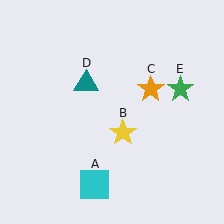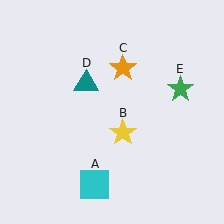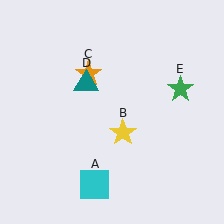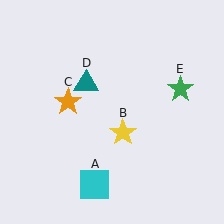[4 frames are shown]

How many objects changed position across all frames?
1 object changed position: orange star (object C).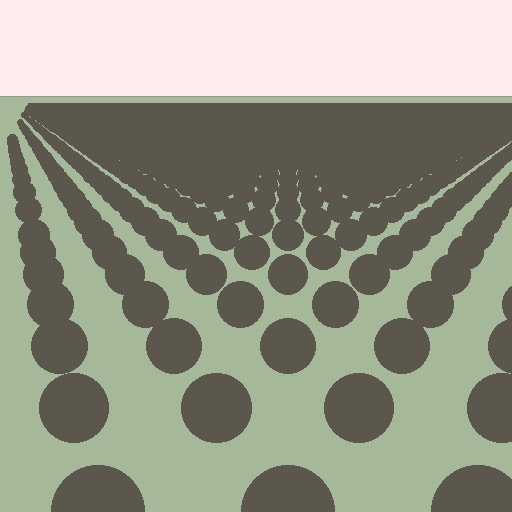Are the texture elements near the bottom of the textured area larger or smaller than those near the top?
Larger. Near the bottom, elements are closer to the viewer and appear at a bigger on-screen size.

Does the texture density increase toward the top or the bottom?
Density increases toward the top.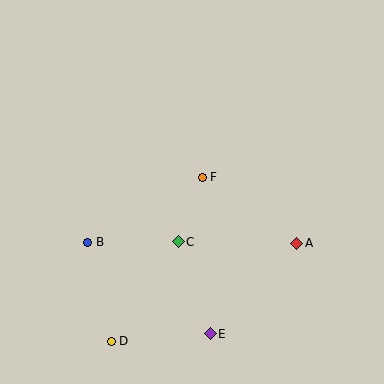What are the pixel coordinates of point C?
Point C is at (178, 242).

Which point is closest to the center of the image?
Point F at (202, 177) is closest to the center.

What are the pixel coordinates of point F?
Point F is at (202, 177).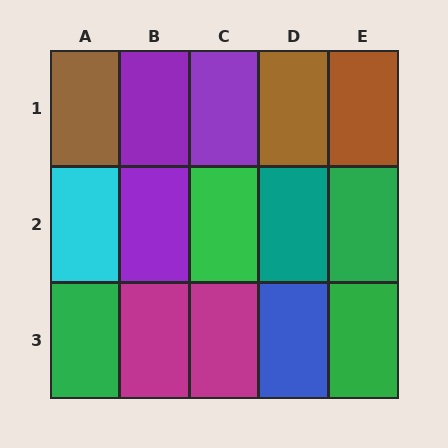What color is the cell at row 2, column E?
Green.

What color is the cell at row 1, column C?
Purple.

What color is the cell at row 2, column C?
Green.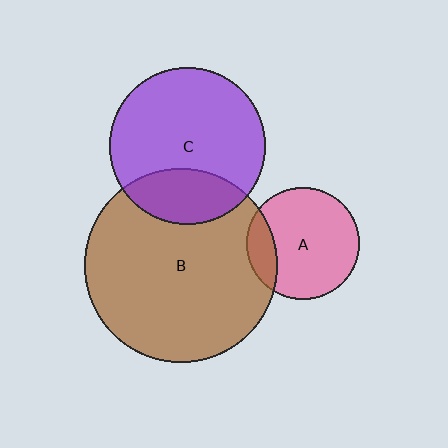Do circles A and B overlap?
Yes.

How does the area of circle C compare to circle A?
Approximately 1.9 times.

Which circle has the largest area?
Circle B (brown).